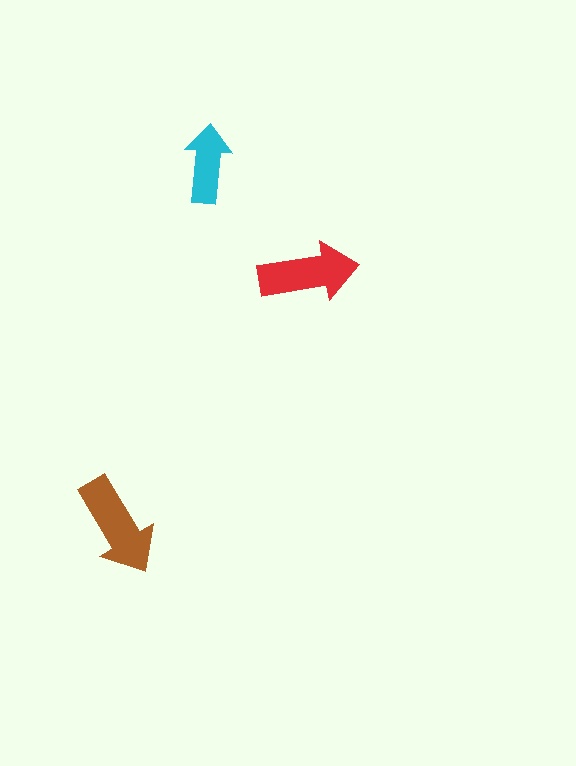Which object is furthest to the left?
The brown arrow is leftmost.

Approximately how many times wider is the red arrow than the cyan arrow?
About 1.5 times wider.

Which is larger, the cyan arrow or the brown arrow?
The brown one.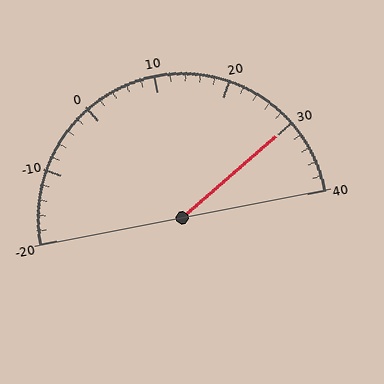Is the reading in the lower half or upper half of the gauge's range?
The reading is in the upper half of the range (-20 to 40).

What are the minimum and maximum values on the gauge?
The gauge ranges from -20 to 40.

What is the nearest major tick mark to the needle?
The nearest major tick mark is 30.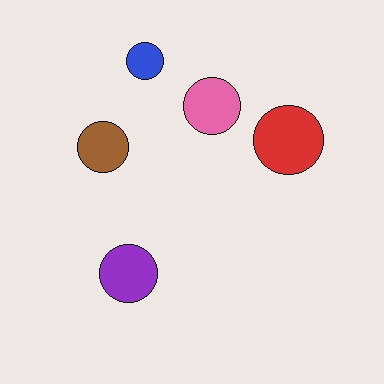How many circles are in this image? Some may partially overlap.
There are 5 circles.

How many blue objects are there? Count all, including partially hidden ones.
There is 1 blue object.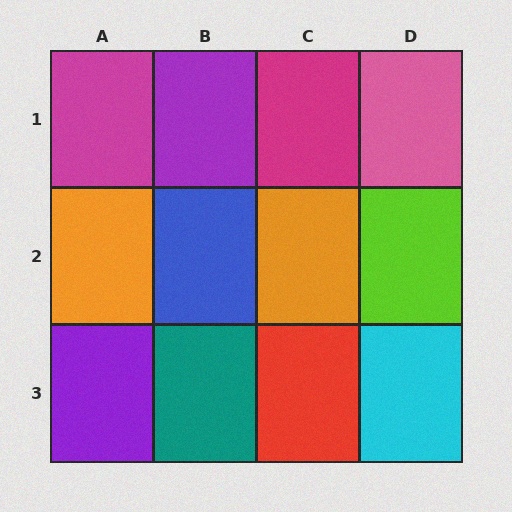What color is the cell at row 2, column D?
Lime.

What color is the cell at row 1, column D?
Pink.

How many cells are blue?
1 cell is blue.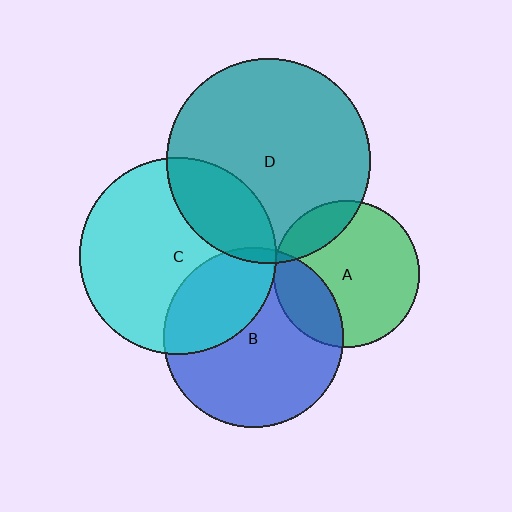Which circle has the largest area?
Circle D (teal).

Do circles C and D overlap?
Yes.